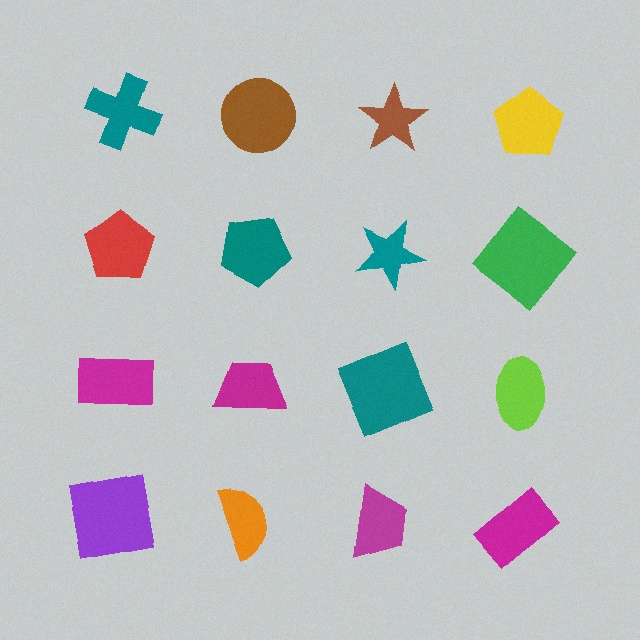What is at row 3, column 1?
A magenta rectangle.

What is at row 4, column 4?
A magenta rectangle.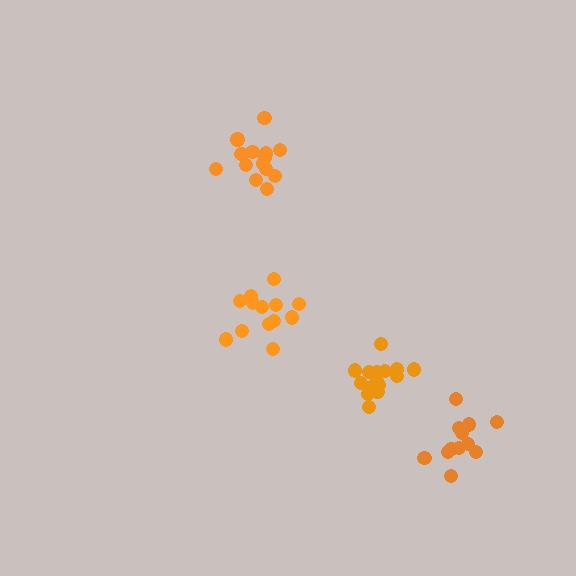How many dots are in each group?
Group 1: 13 dots, Group 2: 15 dots, Group 3: 15 dots, Group 4: 12 dots (55 total).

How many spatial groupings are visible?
There are 4 spatial groupings.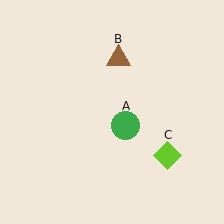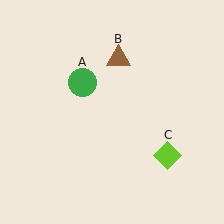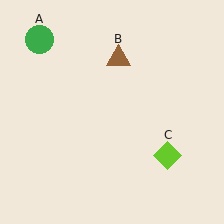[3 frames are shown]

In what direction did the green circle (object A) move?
The green circle (object A) moved up and to the left.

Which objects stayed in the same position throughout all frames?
Brown triangle (object B) and lime diamond (object C) remained stationary.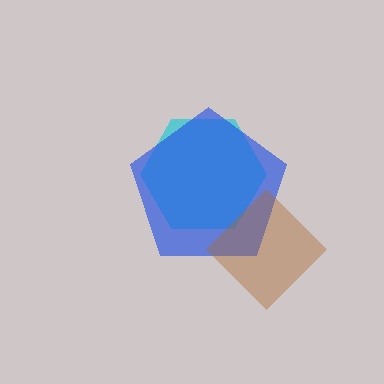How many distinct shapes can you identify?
There are 3 distinct shapes: a cyan hexagon, a blue pentagon, a brown diamond.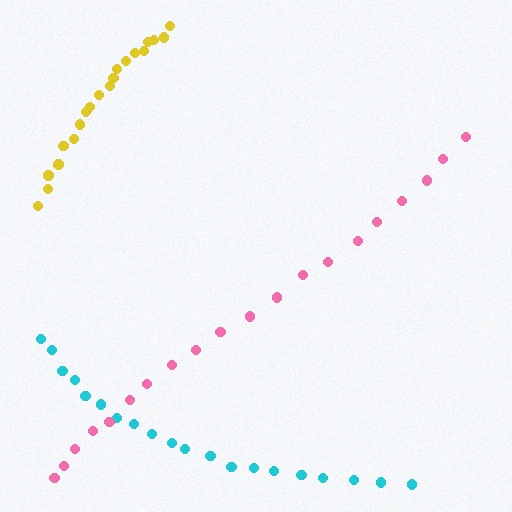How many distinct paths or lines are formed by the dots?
There are 3 distinct paths.